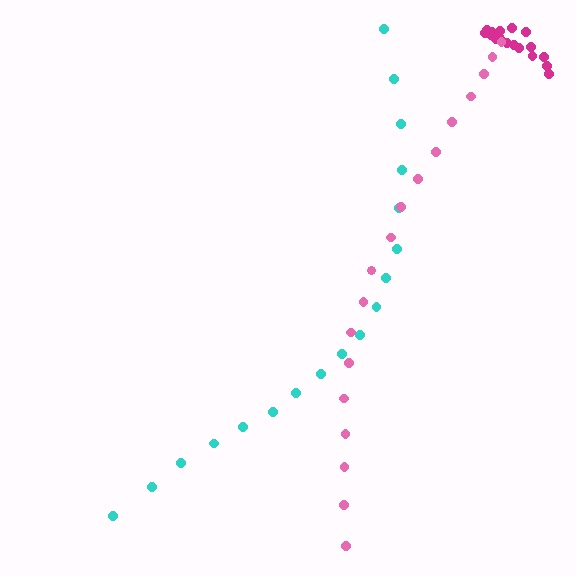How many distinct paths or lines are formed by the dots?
There are 3 distinct paths.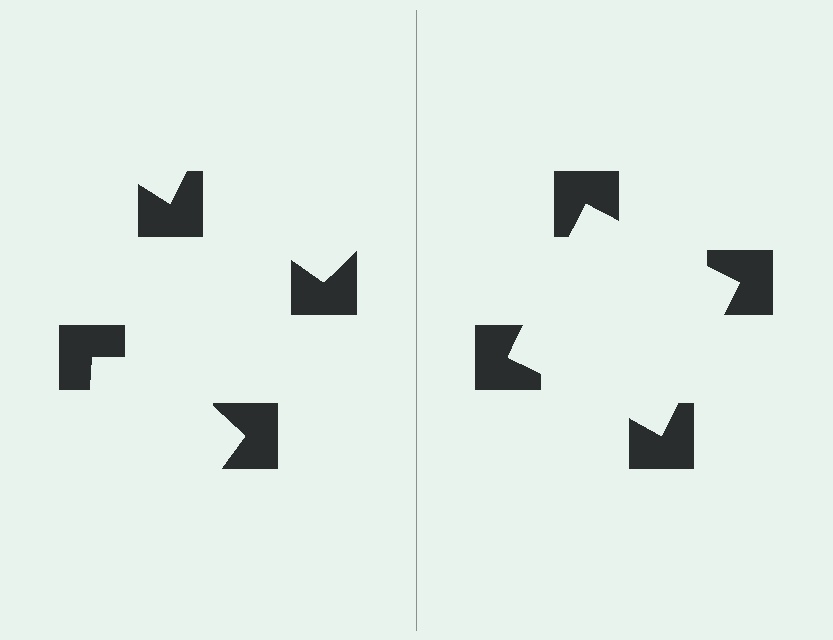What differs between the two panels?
The notched squares are positioned identically on both sides; only the wedge orientations differ. On the right they align to a square; on the left they are misaligned.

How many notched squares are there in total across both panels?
8 — 4 on each side.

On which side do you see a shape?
An illusory square appears on the right side. On the left side the wedge cuts are rotated, so no coherent shape forms.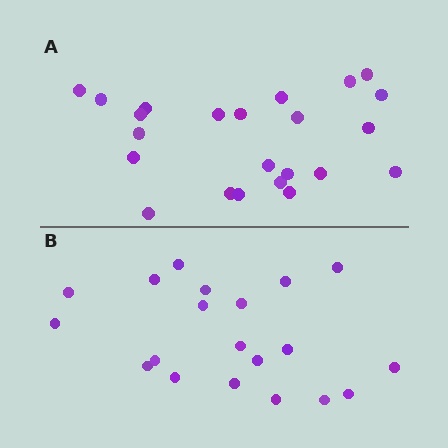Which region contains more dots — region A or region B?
Region A (the top region) has more dots.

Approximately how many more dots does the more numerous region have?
Region A has just a few more — roughly 2 or 3 more dots than region B.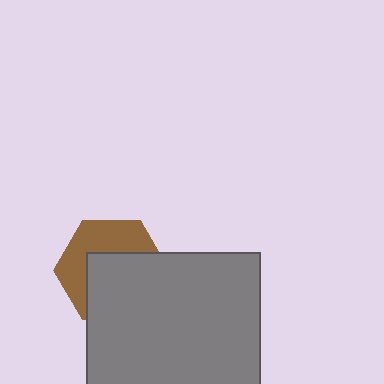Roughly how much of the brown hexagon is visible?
A small part of it is visible (roughly 44%).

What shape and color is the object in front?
The object in front is a gray rectangle.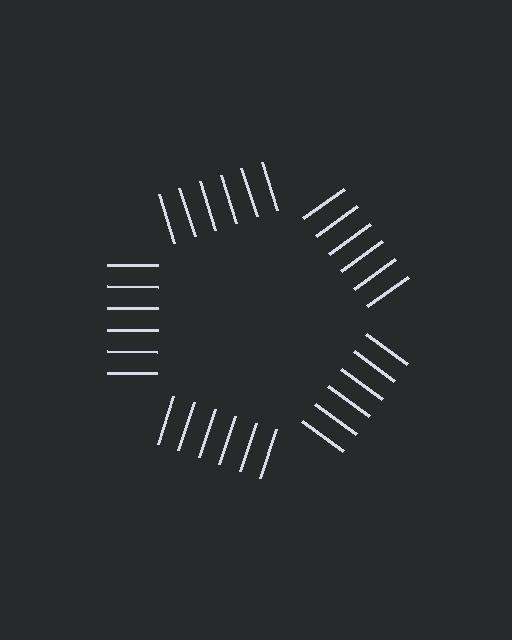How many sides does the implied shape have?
5 sides — the line-ends trace a pentagon.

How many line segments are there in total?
30 — 6 along each of the 5 edges.